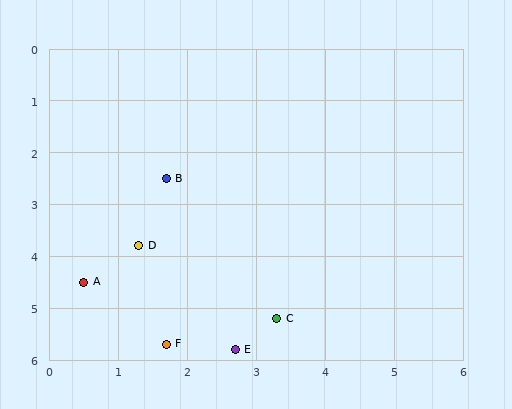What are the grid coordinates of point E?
Point E is at approximately (2.7, 5.8).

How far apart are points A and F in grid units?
Points A and F are about 1.7 grid units apart.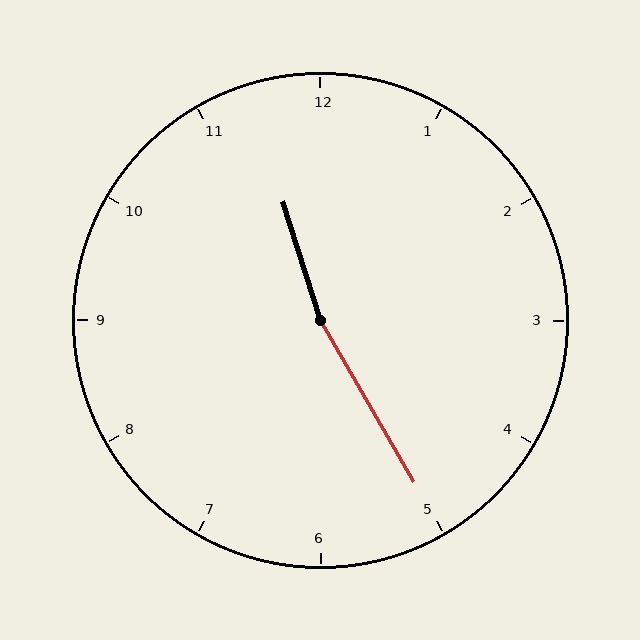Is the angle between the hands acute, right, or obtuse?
It is obtuse.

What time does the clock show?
11:25.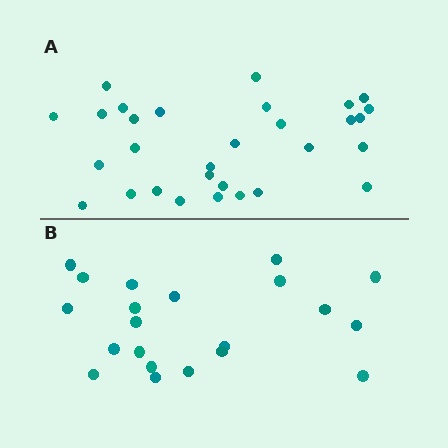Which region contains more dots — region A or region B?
Region A (the top region) has more dots.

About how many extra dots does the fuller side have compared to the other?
Region A has roughly 8 or so more dots than region B.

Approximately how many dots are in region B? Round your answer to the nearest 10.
About 20 dots. (The exact count is 21, which rounds to 20.)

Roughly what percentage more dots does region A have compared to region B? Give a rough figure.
About 45% more.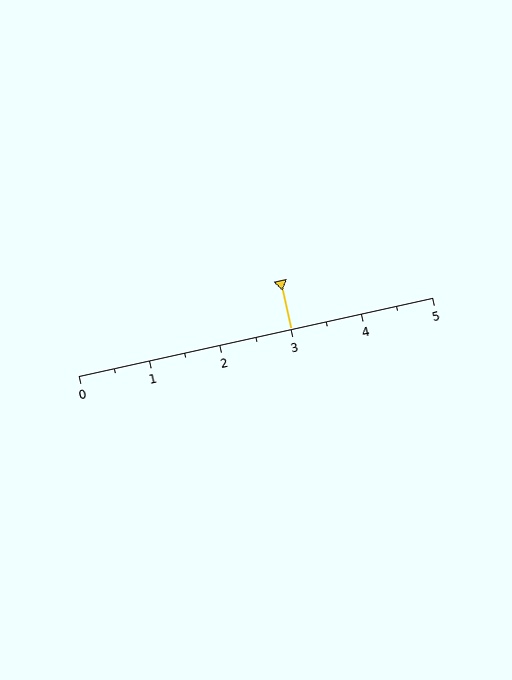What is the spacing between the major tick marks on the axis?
The major ticks are spaced 1 apart.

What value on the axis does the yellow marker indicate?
The marker indicates approximately 3.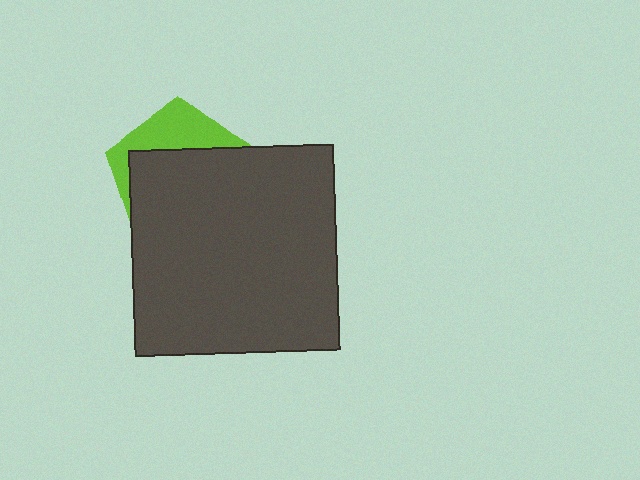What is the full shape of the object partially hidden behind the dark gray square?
The partially hidden object is a lime pentagon.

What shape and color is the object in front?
The object in front is a dark gray square.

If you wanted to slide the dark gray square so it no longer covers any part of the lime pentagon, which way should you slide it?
Slide it down — that is the most direct way to separate the two shapes.